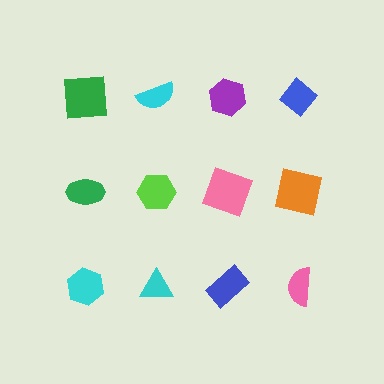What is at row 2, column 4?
An orange square.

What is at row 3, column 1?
A cyan hexagon.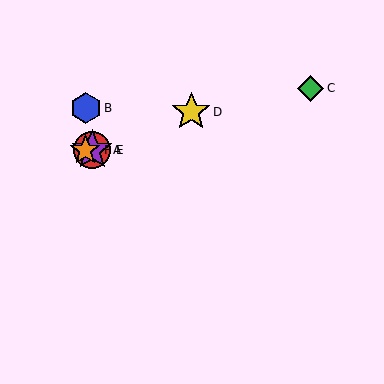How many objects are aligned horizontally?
3 objects (A, E, F) are aligned horizontally.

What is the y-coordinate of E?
Object E is at y≈150.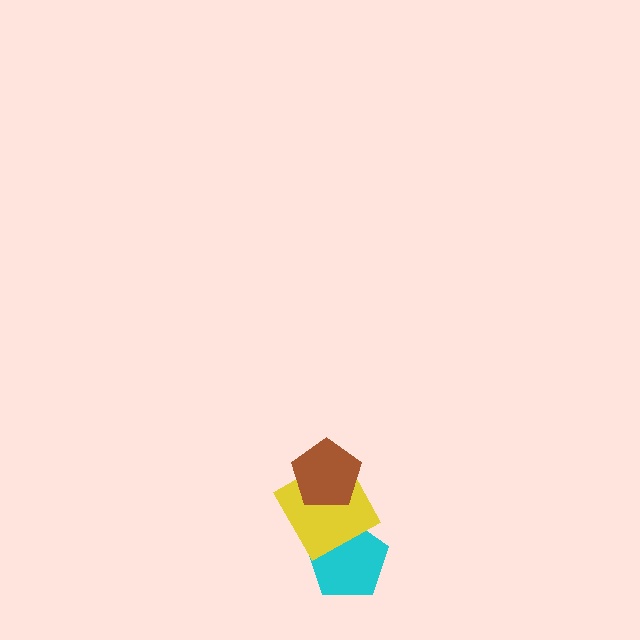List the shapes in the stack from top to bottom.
From top to bottom: the brown pentagon, the yellow square, the cyan pentagon.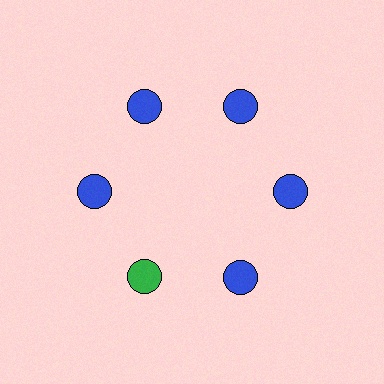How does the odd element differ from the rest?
It has a different color: green instead of blue.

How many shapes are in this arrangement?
There are 6 shapes arranged in a ring pattern.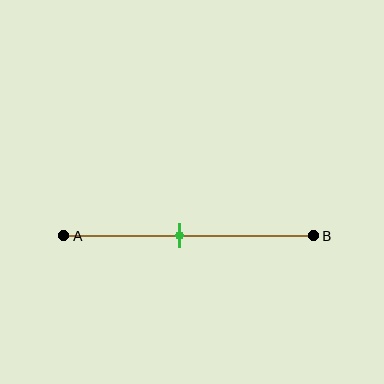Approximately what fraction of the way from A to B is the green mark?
The green mark is approximately 45% of the way from A to B.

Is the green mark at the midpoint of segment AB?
No, the mark is at about 45% from A, not at the 50% midpoint.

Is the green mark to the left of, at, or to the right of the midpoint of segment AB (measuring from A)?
The green mark is to the left of the midpoint of segment AB.